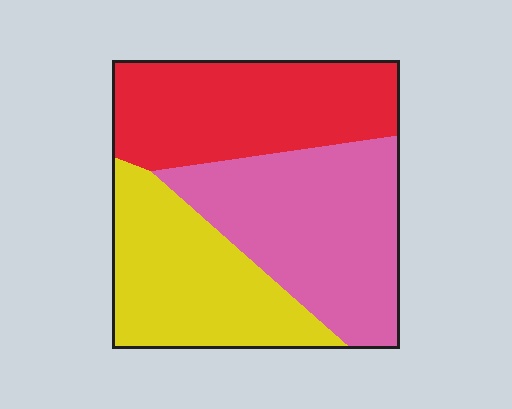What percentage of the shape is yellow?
Yellow covers 30% of the shape.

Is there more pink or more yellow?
Pink.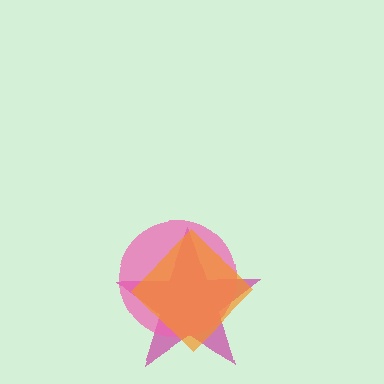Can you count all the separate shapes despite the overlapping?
Yes, there are 3 separate shapes.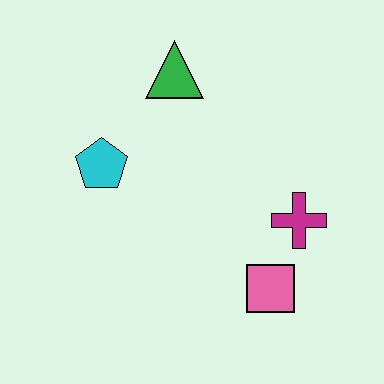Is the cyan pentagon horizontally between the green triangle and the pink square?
No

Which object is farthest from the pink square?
The green triangle is farthest from the pink square.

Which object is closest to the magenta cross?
The pink square is closest to the magenta cross.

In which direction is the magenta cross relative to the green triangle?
The magenta cross is below the green triangle.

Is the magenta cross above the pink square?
Yes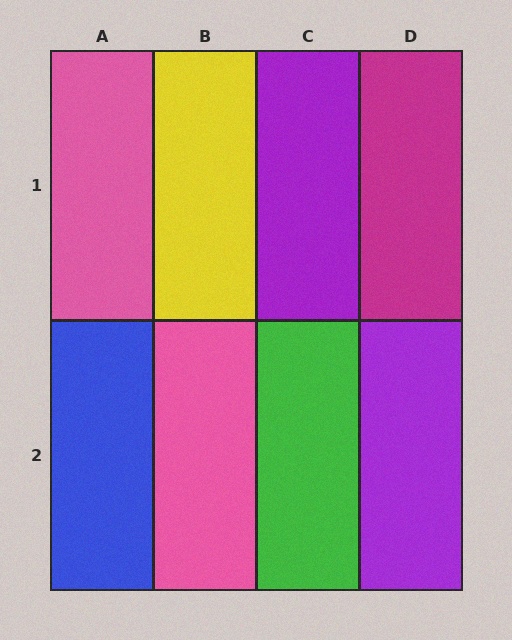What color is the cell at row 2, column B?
Pink.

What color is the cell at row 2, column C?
Green.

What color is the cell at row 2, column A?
Blue.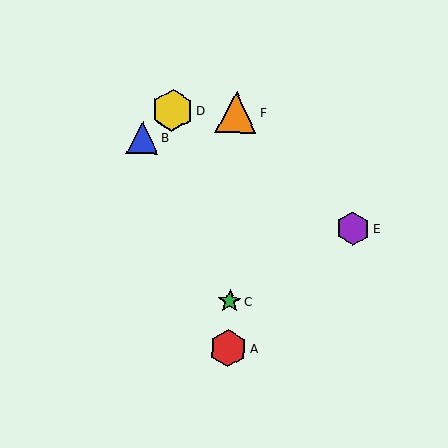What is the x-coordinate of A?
Object A is at x≈228.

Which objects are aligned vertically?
Objects A, C, F are aligned vertically.